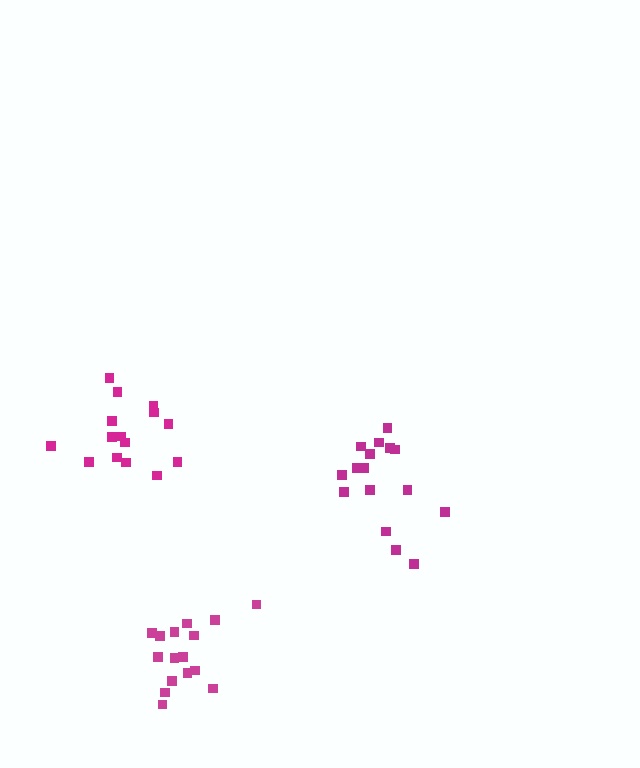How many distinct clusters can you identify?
There are 3 distinct clusters.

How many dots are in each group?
Group 1: 16 dots, Group 2: 16 dots, Group 3: 15 dots (47 total).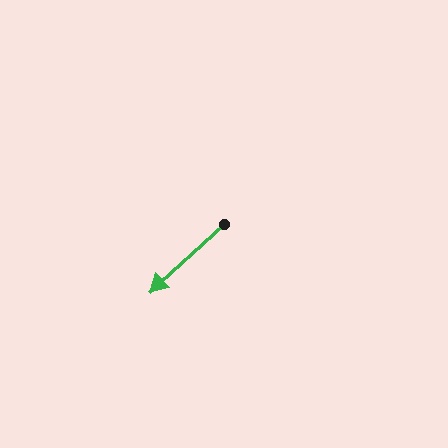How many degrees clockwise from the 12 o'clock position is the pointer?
Approximately 227 degrees.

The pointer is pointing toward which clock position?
Roughly 8 o'clock.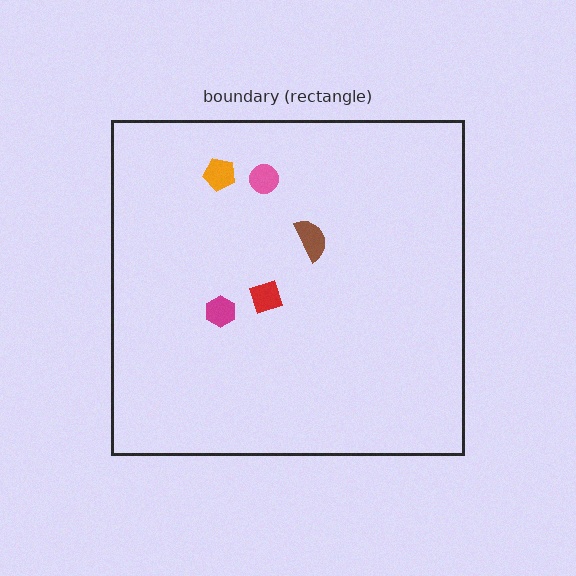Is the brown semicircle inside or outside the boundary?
Inside.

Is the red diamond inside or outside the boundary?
Inside.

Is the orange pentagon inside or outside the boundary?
Inside.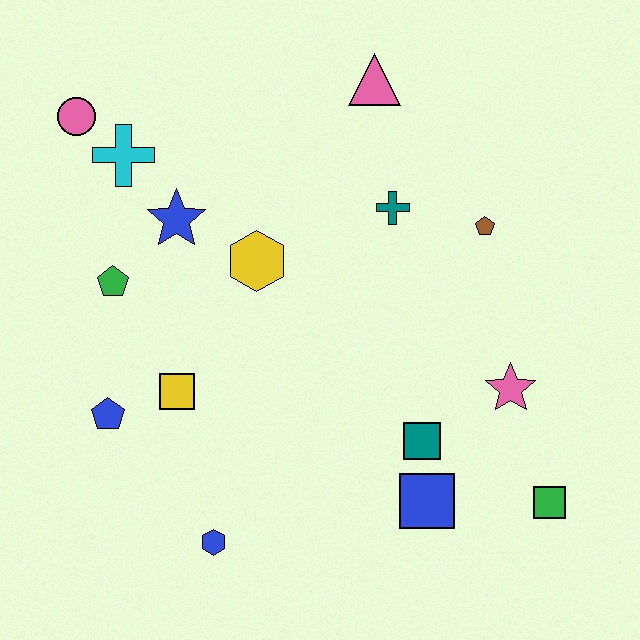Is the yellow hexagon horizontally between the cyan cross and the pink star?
Yes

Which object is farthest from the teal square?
The pink circle is farthest from the teal square.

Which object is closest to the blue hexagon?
The yellow square is closest to the blue hexagon.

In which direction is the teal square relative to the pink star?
The teal square is to the left of the pink star.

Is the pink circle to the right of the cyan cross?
No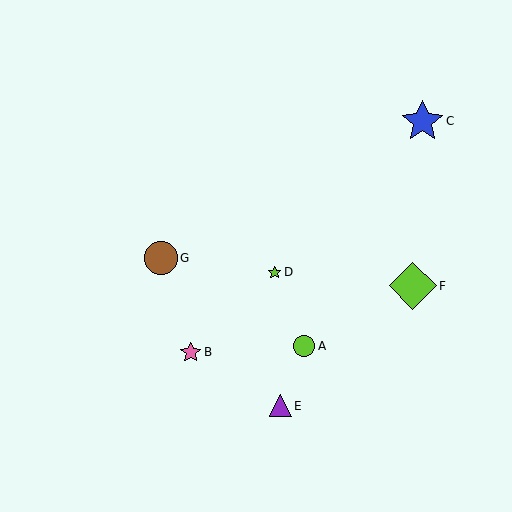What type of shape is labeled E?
Shape E is a purple triangle.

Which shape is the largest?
The lime diamond (labeled F) is the largest.